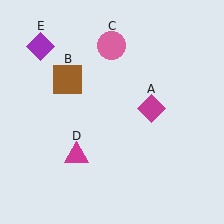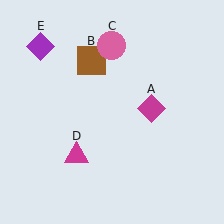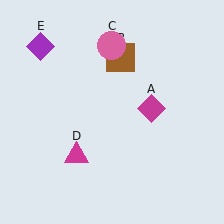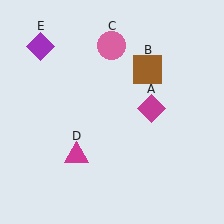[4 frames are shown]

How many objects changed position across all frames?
1 object changed position: brown square (object B).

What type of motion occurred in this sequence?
The brown square (object B) rotated clockwise around the center of the scene.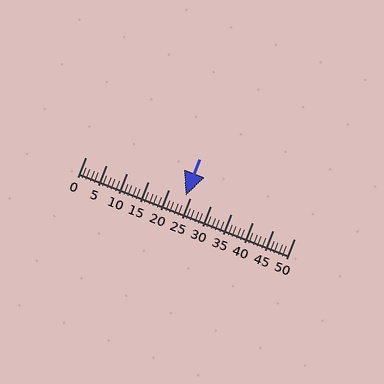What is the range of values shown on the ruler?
The ruler shows values from 0 to 50.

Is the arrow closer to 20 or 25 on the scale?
The arrow is closer to 25.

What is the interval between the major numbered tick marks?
The major tick marks are spaced 5 units apart.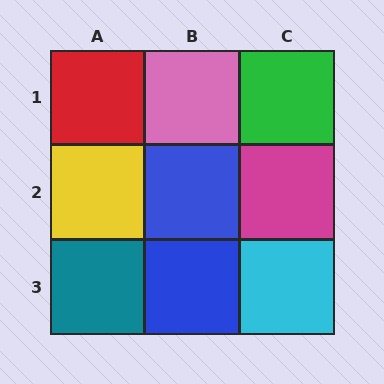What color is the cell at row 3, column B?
Blue.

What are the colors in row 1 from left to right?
Red, pink, green.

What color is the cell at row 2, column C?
Magenta.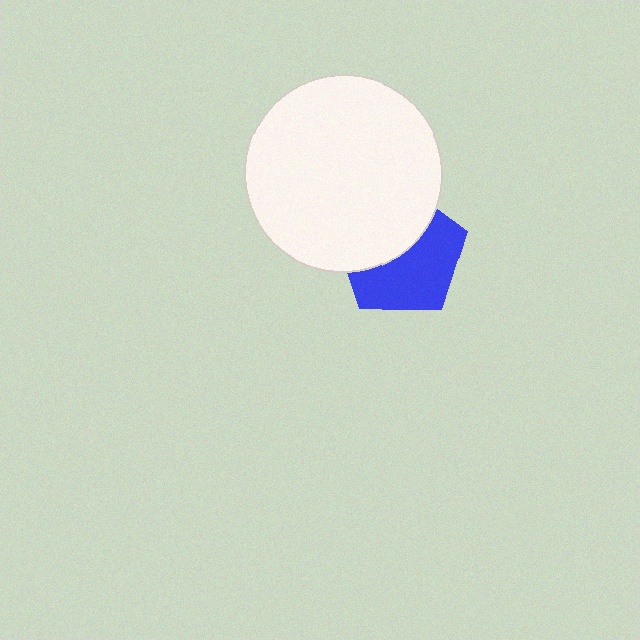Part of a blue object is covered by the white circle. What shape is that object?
It is a pentagon.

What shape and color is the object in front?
The object in front is a white circle.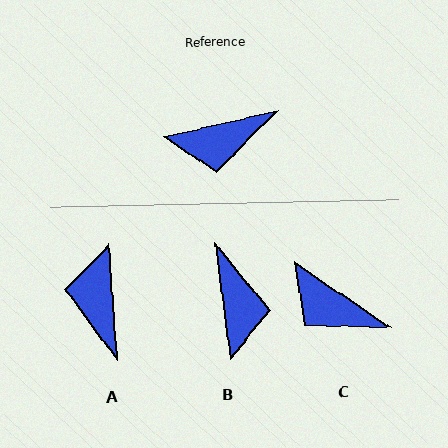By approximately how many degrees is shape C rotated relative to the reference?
Approximately 47 degrees clockwise.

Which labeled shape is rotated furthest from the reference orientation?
A, about 99 degrees away.